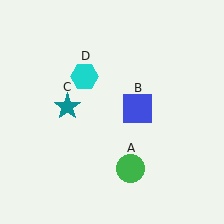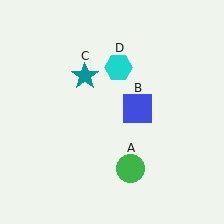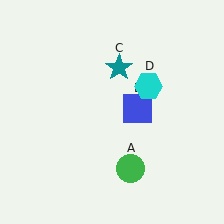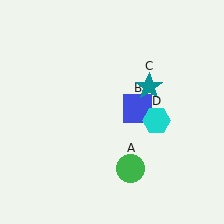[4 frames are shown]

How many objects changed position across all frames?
2 objects changed position: teal star (object C), cyan hexagon (object D).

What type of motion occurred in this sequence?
The teal star (object C), cyan hexagon (object D) rotated clockwise around the center of the scene.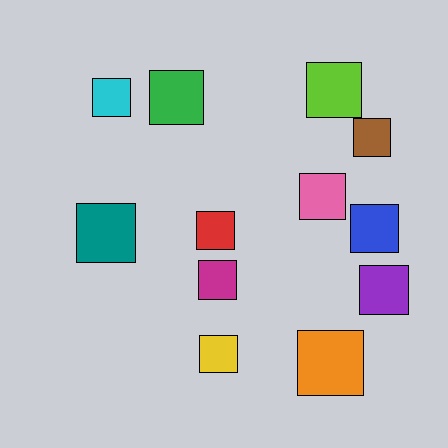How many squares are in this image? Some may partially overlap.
There are 12 squares.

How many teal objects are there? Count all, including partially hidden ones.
There is 1 teal object.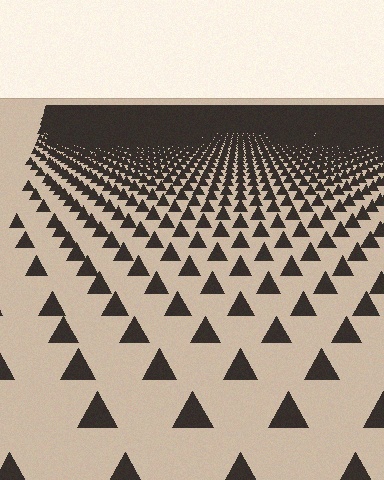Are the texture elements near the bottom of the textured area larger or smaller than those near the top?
Larger. Near the bottom, elements are closer to the viewer and appear at a bigger on-screen size.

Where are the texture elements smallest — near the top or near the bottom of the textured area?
Near the top.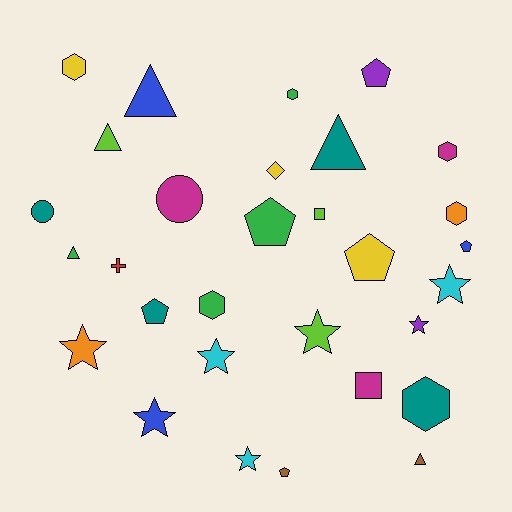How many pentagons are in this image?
There are 6 pentagons.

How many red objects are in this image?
There is 1 red object.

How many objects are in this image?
There are 30 objects.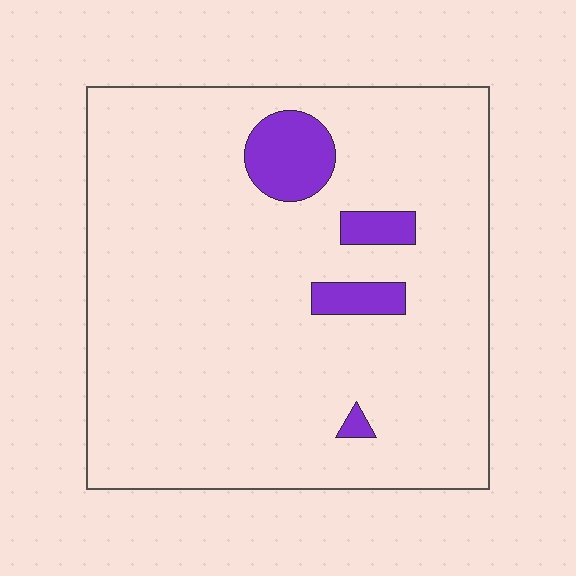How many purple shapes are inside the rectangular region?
4.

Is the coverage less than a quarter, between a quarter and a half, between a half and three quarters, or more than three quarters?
Less than a quarter.